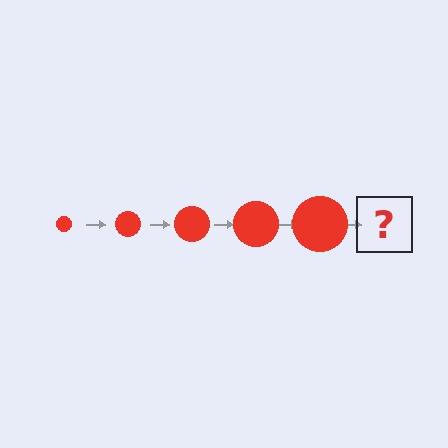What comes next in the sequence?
The next element should be a red circle, larger than the previous one.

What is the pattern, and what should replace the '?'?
The pattern is that the circle gets progressively larger each step. The '?' should be a red circle, larger than the previous one.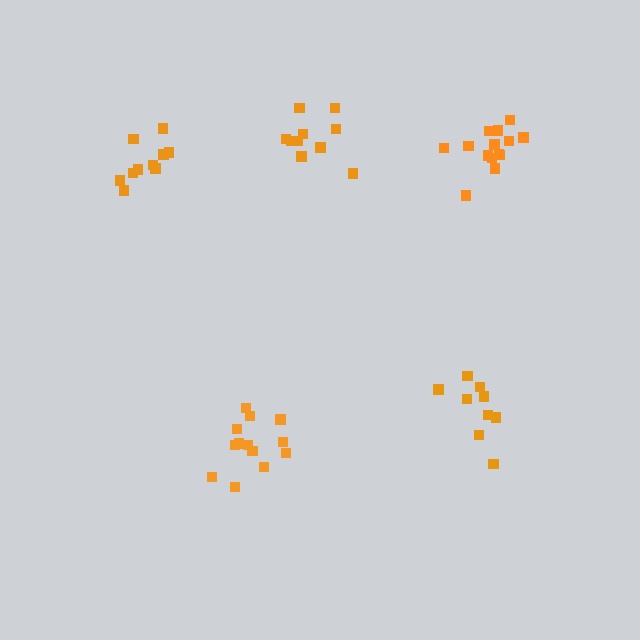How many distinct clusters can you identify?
There are 5 distinct clusters.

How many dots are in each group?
Group 1: 9 dots, Group 2: 13 dots, Group 3: 10 dots, Group 4: 10 dots, Group 5: 14 dots (56 total).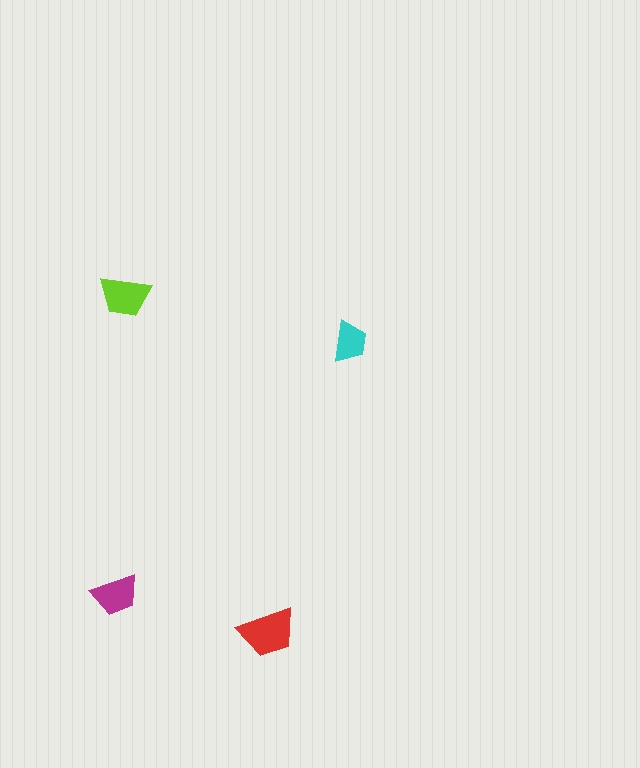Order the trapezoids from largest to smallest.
the red one, the lime one, the magenta one, the cyan one.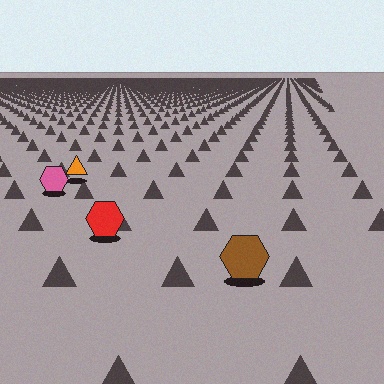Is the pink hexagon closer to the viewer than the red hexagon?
No. The red hexagon is closer — you can tell from the texture gradient: the ground texture is coarser near it.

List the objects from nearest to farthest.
From nearest to farthest: the brown hexagon, the red hexagon, the pink hexagon, the orange triangle.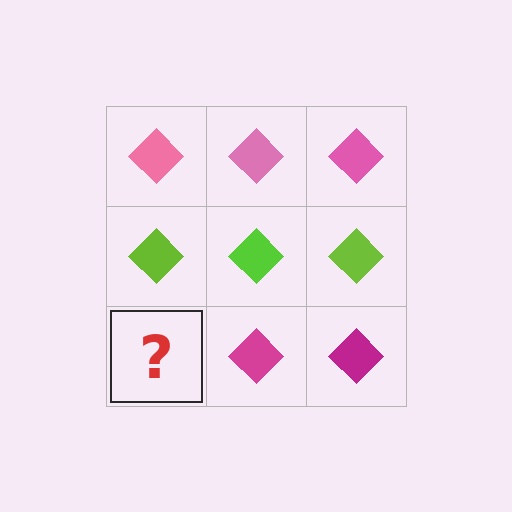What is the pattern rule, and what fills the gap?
The rule is that each row has a consistent color. The gap should be filled with a magenta diamond.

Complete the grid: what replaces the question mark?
The question mark should be replaced with a magenta diamond.